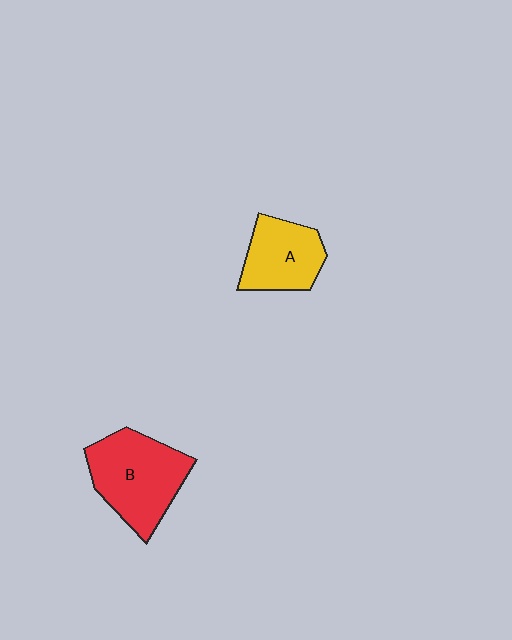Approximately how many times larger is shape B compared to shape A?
Approximately 1.4 times.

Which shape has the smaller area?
Shape A (yellow).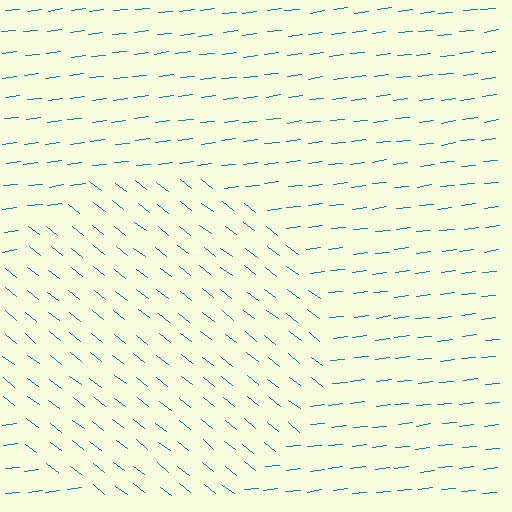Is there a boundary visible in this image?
Yes, there is a texture boundary formed by a change in line orientation.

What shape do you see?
I see a circle.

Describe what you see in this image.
The image is filled with small teal line segments. A circle region in the image has lines oriented differently from the surrounding lines, creating a visible texture boundary.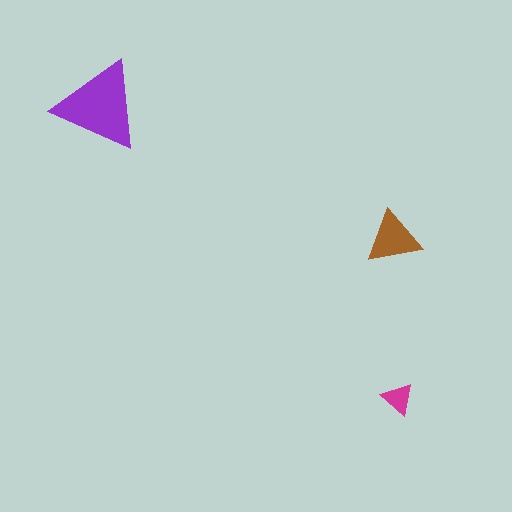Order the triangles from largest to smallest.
the purple one, the brown one, the magenta one.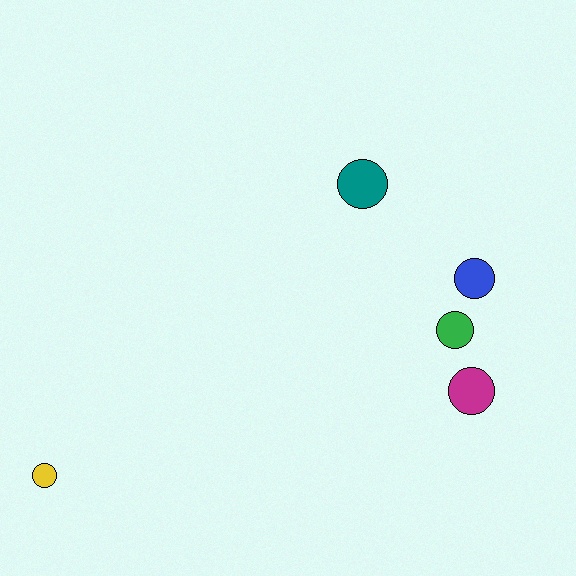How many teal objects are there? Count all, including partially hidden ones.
There is 1 teal object.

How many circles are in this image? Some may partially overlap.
There are 5 circles.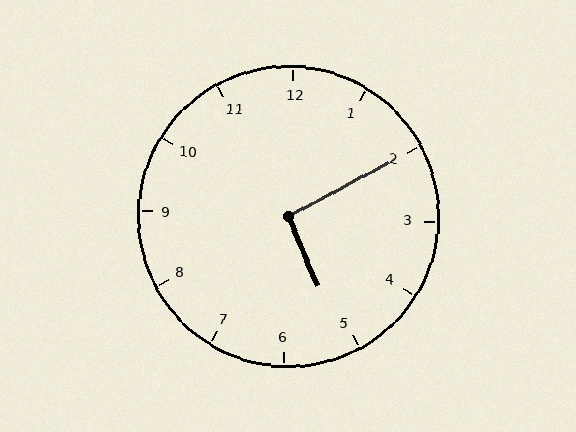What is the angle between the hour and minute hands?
Approximately 95 degrees.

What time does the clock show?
5:10.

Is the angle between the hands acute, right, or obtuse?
It is right.